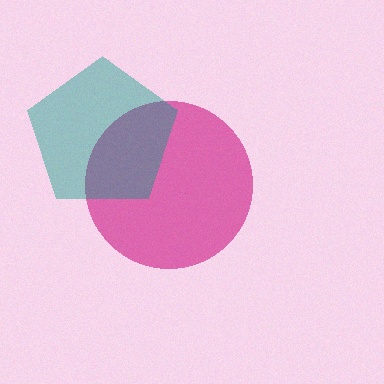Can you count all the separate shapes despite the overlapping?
Yes, there are 2 separate shapes.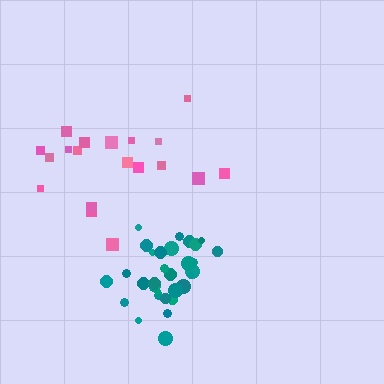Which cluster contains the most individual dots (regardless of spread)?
Teal (32).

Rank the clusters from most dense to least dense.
teal, pink.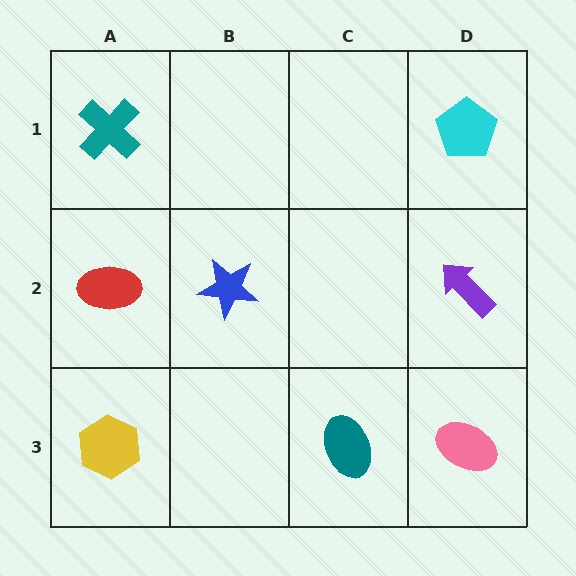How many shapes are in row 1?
2 shapes.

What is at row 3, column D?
A pink ellipse.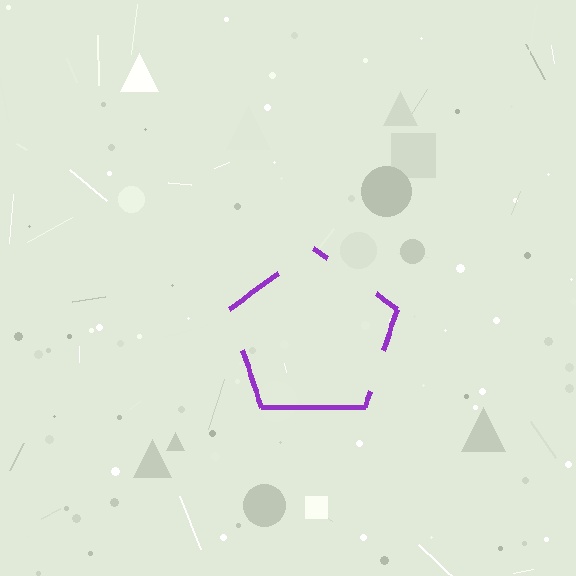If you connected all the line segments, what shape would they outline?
They would outline a pentagon.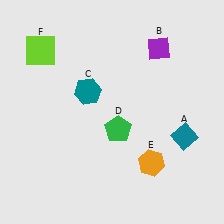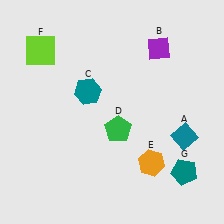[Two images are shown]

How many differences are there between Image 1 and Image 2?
There is 1 difference between the two images.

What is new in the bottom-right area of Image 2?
A teal pentagon (G) was added in the bottom-right area of Image 2.